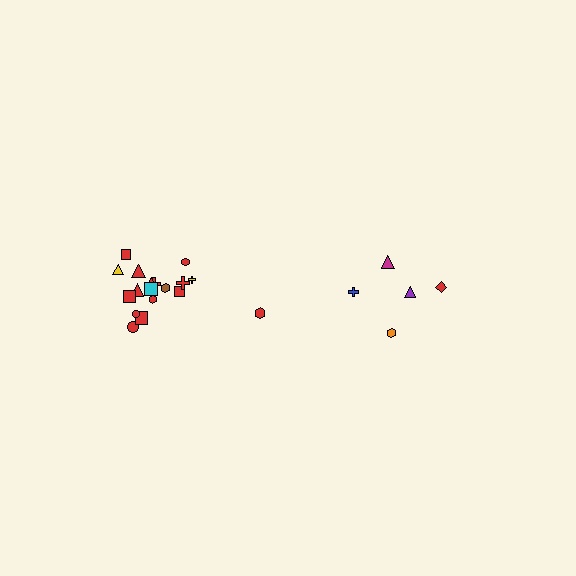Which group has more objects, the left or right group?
The left group.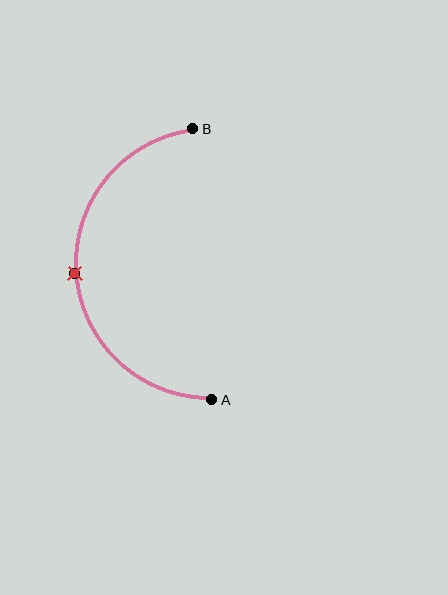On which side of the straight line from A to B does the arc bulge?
The arc bulges to the left of the straight line connecting A and B.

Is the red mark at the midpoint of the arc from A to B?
Yes. The red mark lies on the arc at equal arc-length from both A and B — it is the arc midpoint.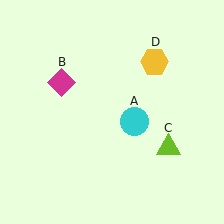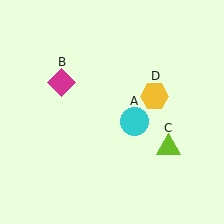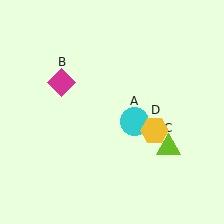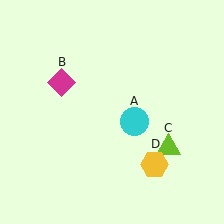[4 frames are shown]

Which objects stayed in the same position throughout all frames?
Cyan circle (object A) and magenta diamond (object B) and lime triangle (object C) remained stationary.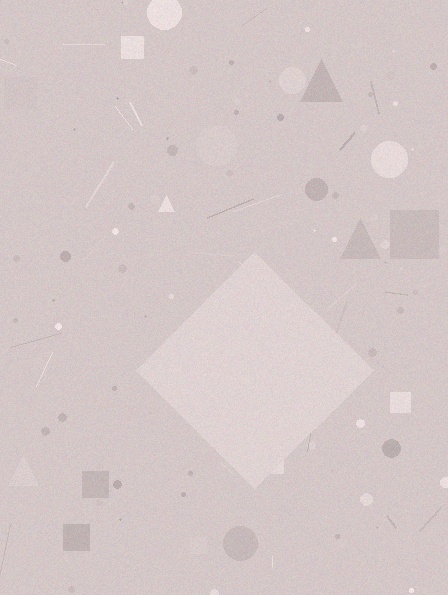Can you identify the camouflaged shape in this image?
The camouflaged shape is a diamond.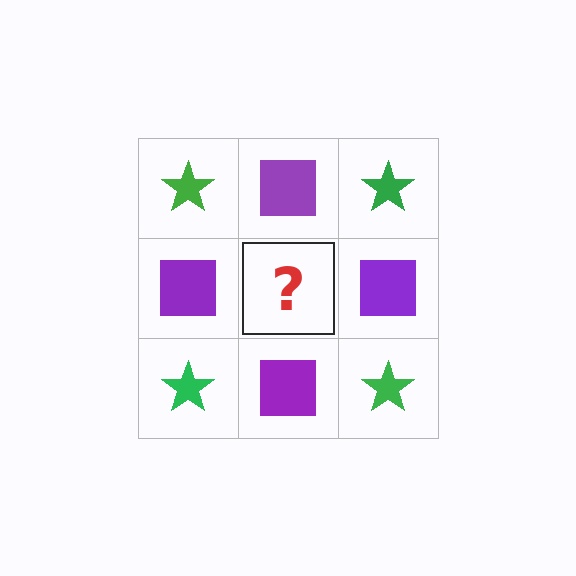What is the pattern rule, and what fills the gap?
The rule is that it alternates green star and purple square in a checkerboard pattern. The gap should be filled with a green star.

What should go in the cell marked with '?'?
The missing cell should contain a green star.